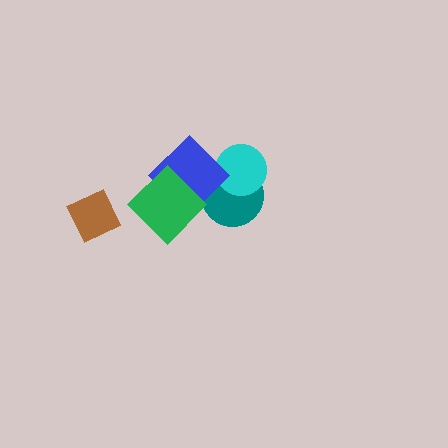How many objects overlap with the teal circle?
2 objects overlap with the teal circle.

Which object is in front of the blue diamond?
The green diamond is in front of the blue diamond.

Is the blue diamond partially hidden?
Yes, it is partially covered by another shape.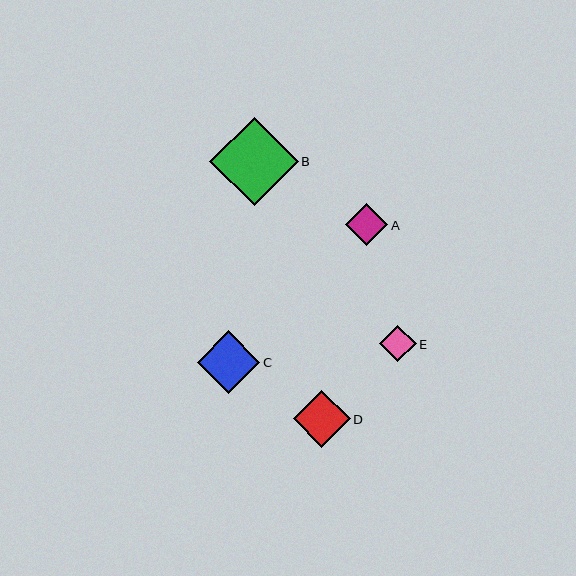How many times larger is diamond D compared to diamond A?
Diamond D is approximately 1.3 times the size of diamond A.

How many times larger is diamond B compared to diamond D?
Diamond B is approximately 1.6 times the size of diamond D.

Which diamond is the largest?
Diamond B is the largest with a size of approximately 88 pixels.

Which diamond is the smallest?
Diamond E is the smallest with a size of approximately 36 pixels.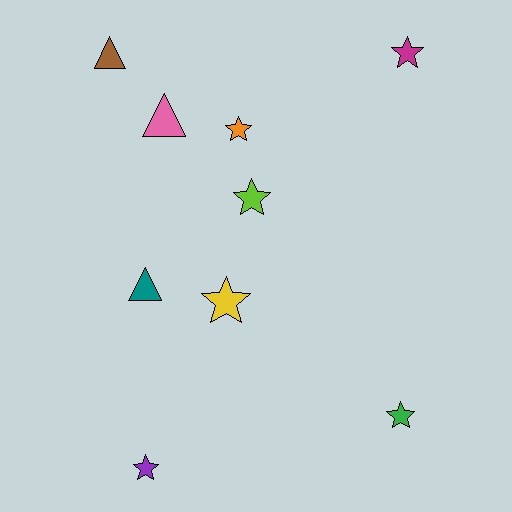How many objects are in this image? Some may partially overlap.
There are 9 objects.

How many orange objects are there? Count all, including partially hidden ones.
There is 1 orange object.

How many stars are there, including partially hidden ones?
There are 6 stars.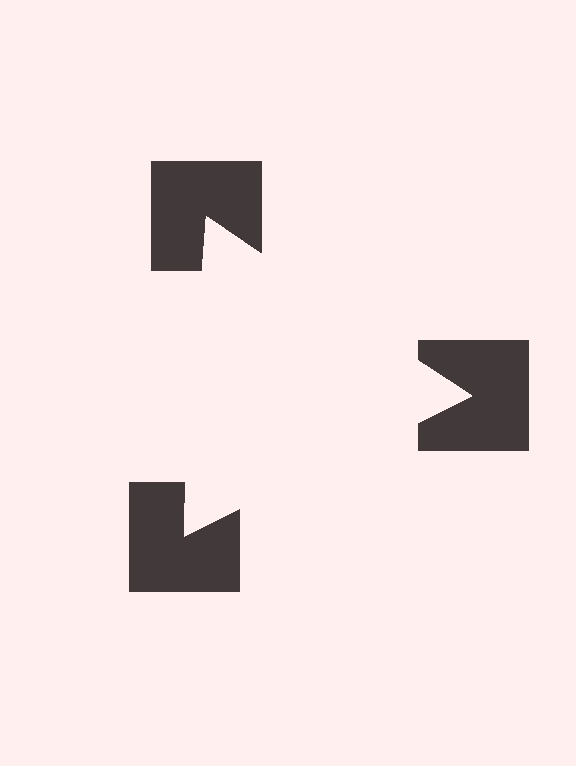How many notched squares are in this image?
There are 3 — one at each vertex of the illusory triangle.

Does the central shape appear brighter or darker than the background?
It typically appears slightly brighter than the background, even though no actual brightness change is drawn.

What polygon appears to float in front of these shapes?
An illusory triangle — its edges are inferred from the aligned wedge cuts in the notched squares, not physically drawn.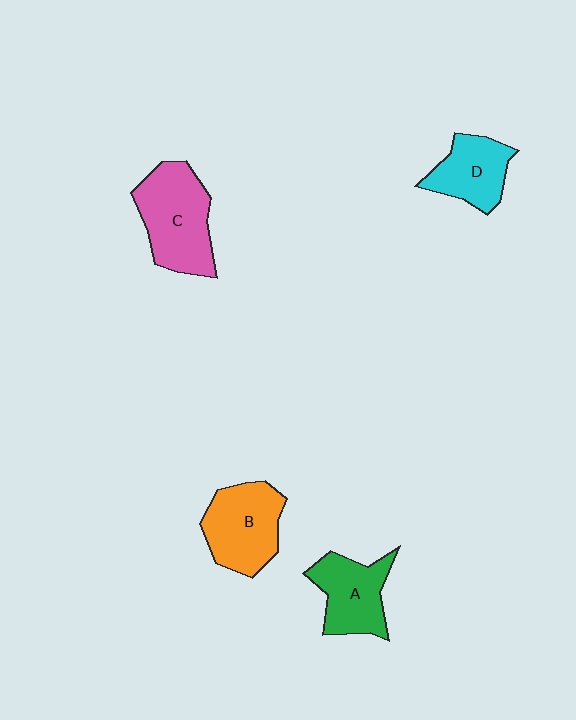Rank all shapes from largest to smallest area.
From largest to smallest: C (pink), B (orange), A (green), D (cyan).